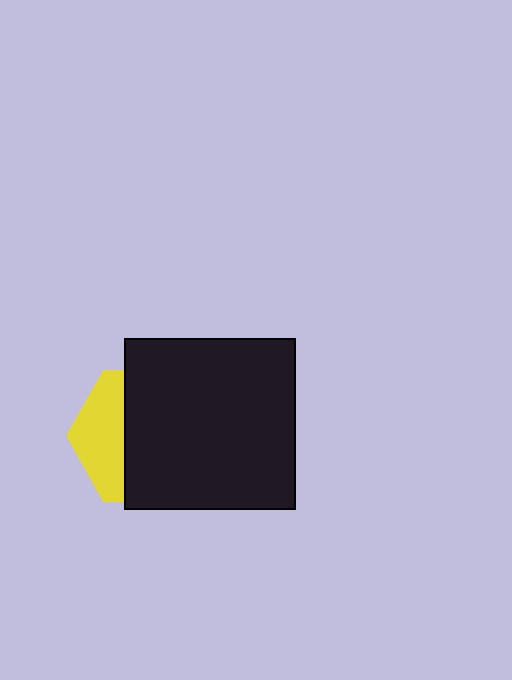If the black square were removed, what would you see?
You would see the complete yellow hexagon.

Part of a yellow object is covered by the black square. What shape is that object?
It is a hexagon.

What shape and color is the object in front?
The object in front is a black square.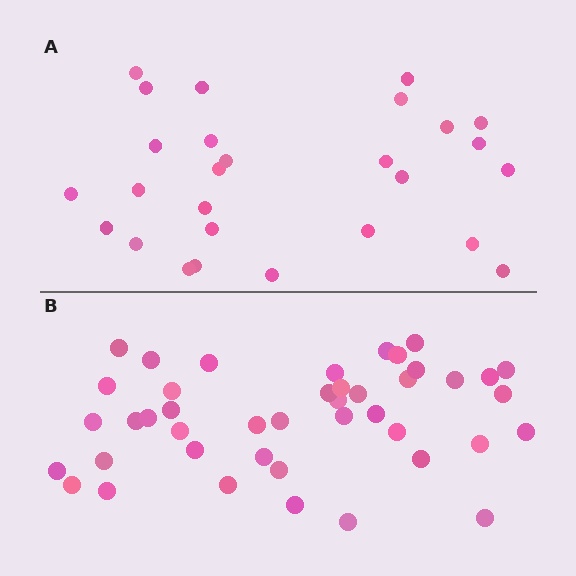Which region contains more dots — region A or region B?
Region B (the bottom region) has more dots.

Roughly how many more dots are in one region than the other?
Region B has approximately 15 more dots than region A.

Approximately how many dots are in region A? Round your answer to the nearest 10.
About 30 dots. (The exact count is 27, which rounds to 30.)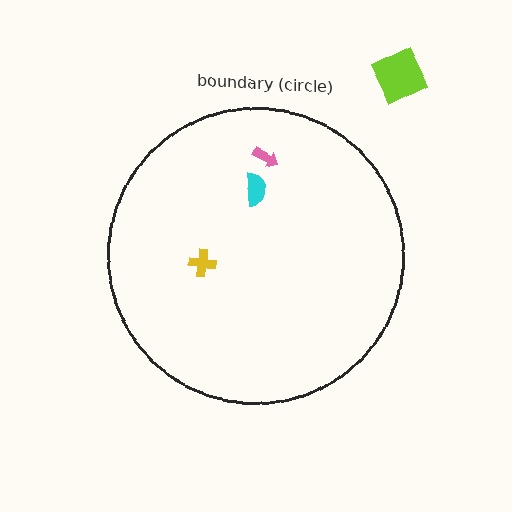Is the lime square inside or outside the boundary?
Outside.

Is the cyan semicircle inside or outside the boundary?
Inside.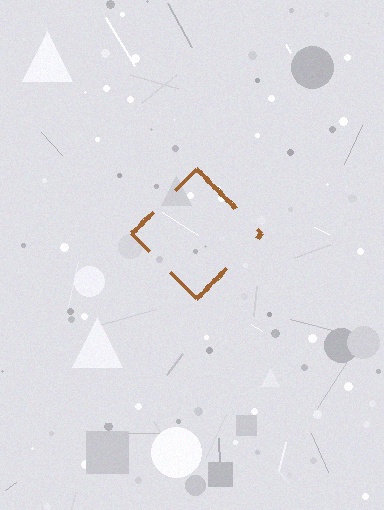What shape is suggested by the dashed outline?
The dashed outline suggests a diamond.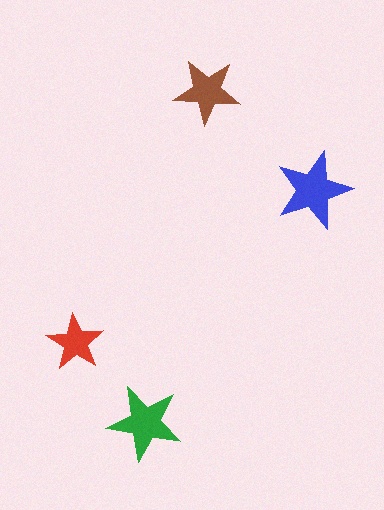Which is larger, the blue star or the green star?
The blue one.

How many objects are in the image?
There are 4 objects in the image.